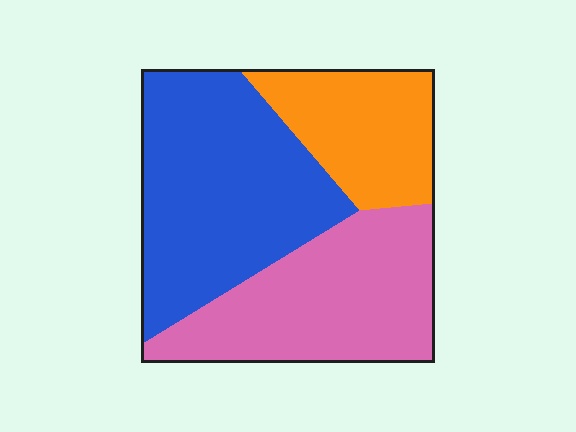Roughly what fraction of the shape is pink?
Pink takes up about one third (1/3) of the shape.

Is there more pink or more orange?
Pink.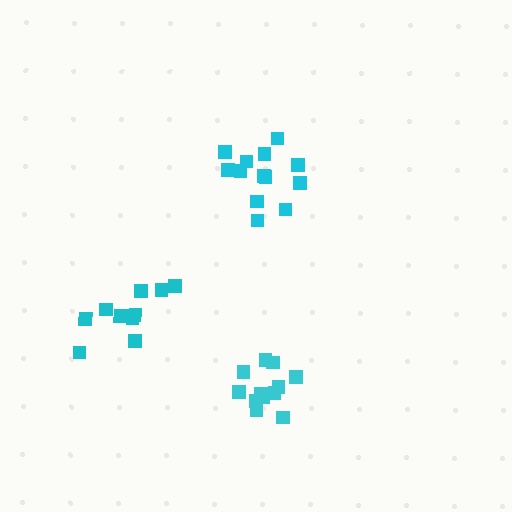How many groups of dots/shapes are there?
There are 3 groups.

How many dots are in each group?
Group 1: 13 dots, Group 2: 11 dots, Group 3: 12 dots (36 total).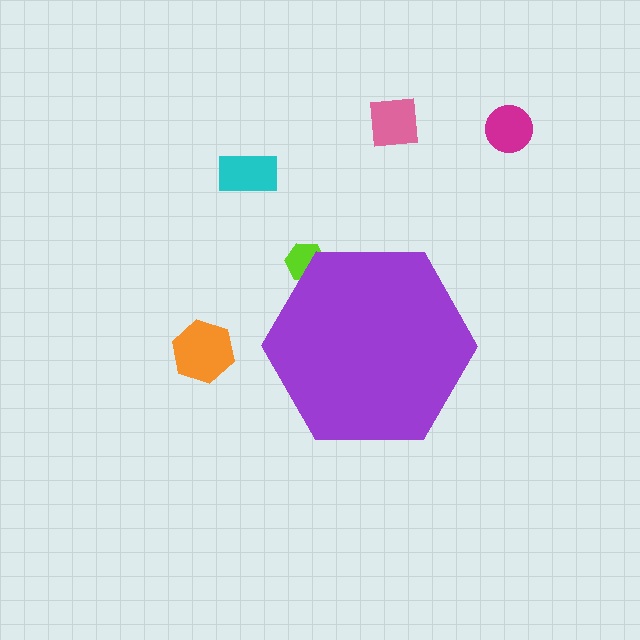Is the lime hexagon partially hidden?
Yes, the lime hexagon is partially hidden behind the purple hexagon.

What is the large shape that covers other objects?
A purple hexagon.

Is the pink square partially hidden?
No, the pink square is fully visible.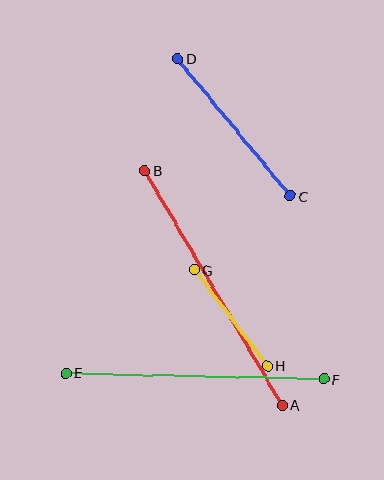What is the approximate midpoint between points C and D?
The midpoint is at approximately (234, 127) pixels.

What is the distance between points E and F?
The distance is approximately 258 pixels.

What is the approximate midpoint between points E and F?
The midpoint is at approximately (195, 376) pixels.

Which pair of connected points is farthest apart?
Points A and B are farthest apart.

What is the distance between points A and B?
The distance is approximately 272 pixels.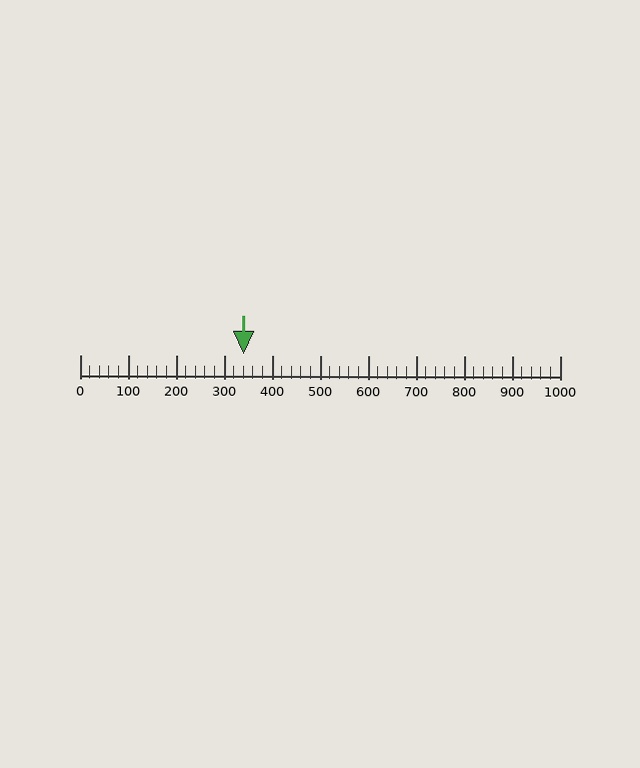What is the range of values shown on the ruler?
The ruler shows values from 0 to 1000.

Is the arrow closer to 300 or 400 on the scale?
The arrow is closer to 300.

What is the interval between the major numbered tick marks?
The major tick marks are spaced 100 units apart.